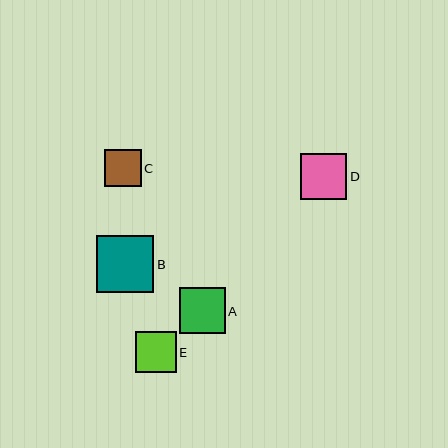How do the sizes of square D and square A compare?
Square D and square A are approximately the same size.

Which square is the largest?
Square B is the largest with a size of approximately 57 pixels.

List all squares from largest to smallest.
From largest to smallest: B, D, A, E, C.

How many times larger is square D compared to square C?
Square D is approximately 1.3 times the size of square C.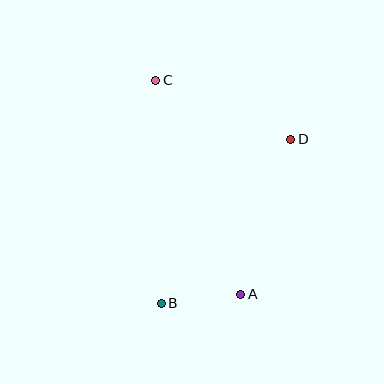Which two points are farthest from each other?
Points A and C are farthest from each other.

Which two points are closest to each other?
Points A and B are closest to each other.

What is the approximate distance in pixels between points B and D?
The distance between B and D is approximately 209 pixels.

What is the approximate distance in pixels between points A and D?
The distance between A and D is approximately 163 pixels.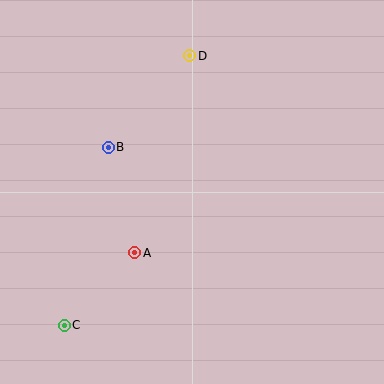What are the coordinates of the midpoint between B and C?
The midpoint between B and C is at (86, 236).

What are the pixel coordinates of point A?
Point A is at (135, 253).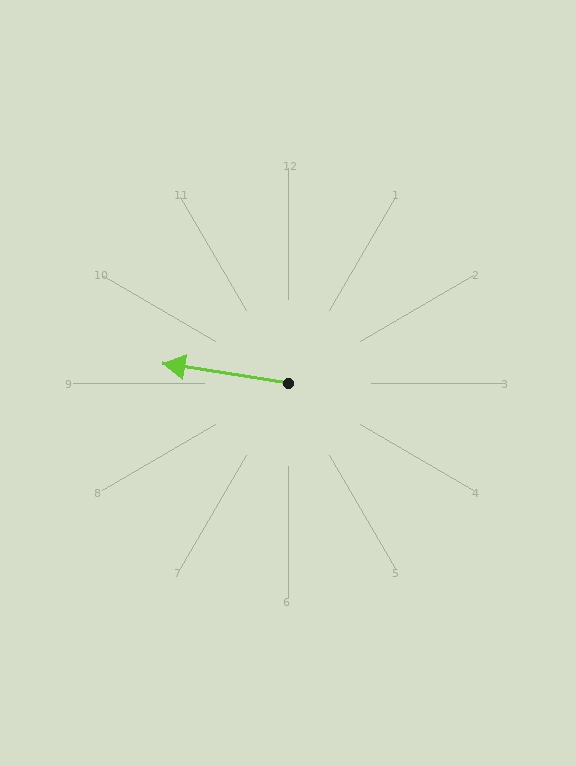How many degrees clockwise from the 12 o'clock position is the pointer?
Approximately 279 degrees.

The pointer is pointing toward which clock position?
Roughly 9 o'clock.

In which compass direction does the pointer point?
West.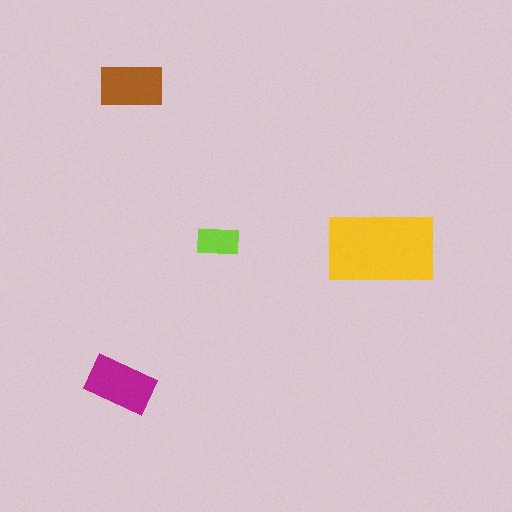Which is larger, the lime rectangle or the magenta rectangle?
The magenta one.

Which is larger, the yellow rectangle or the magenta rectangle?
The yellow one.